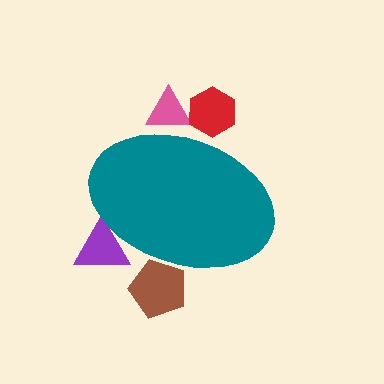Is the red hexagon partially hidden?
Yes, the red hexagon is partially hidden behind the teal ellipse.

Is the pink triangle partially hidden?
Yes, the pink triangle is partially hidden behind the teal ellipse.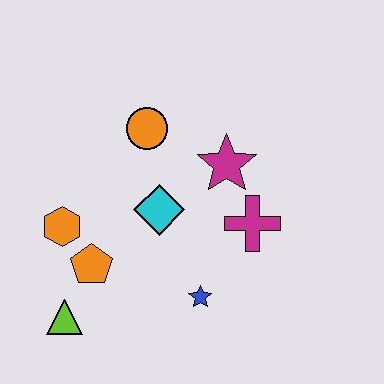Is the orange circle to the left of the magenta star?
Yes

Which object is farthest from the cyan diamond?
The lime triangle is farthest from the cyan diamond.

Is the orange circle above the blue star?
Yes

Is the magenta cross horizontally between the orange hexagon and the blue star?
No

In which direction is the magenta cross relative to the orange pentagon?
The magenta cross is to the right of the orange pentagon.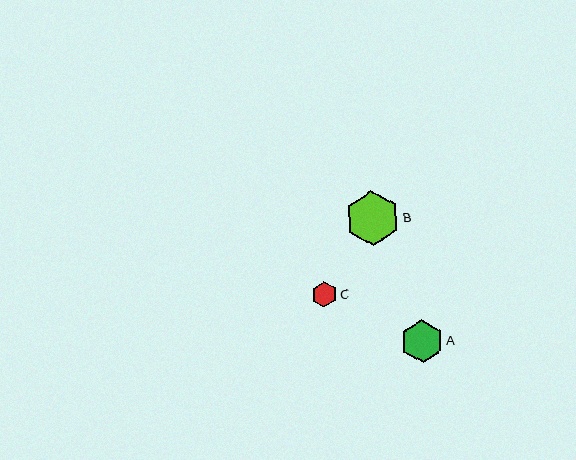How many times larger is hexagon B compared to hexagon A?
Hexagon B is approximately 1.3 times the size of hexagon A.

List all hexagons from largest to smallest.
From largest to smallest: B, A, C.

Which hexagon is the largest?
Hexagon B is the largest with a size of approximately 54 pixels.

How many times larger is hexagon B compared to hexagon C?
Hexagon B is approximately 2.1 times the size of hexagon C.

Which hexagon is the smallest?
Hexagon C is the smallest with a size of approximately 26 pixels.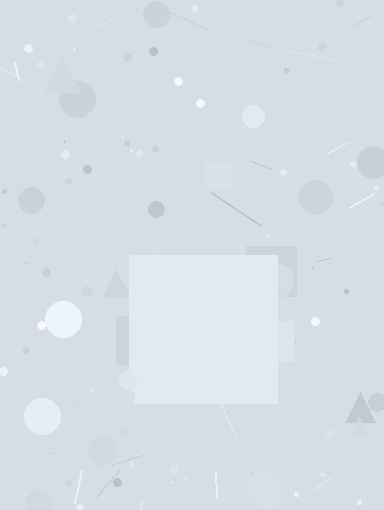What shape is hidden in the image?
A square is hidden in the image.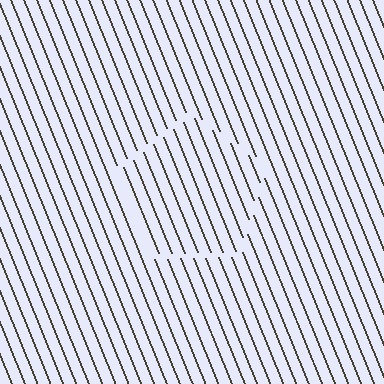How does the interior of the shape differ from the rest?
The interior of the shape contains the same grating, shifted by half a period — the contour is defined by the phase discontinuity where line-ends from the inner and outer gratings abut.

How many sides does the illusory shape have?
5 sides — the line-ends trace a pentagon.